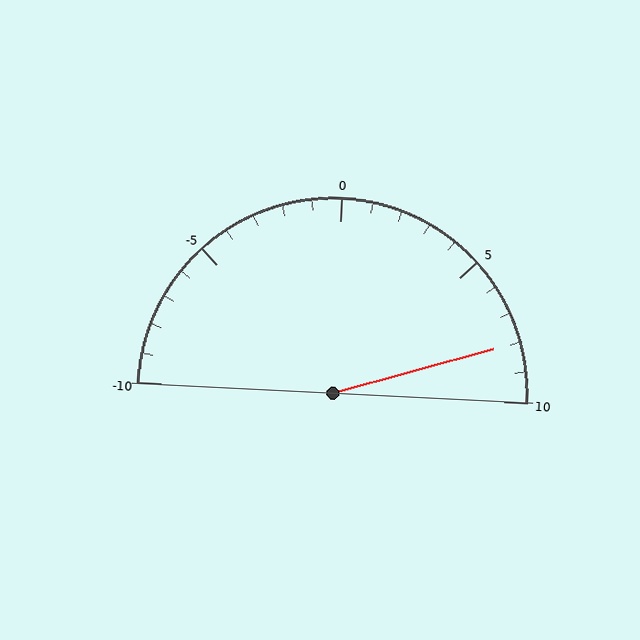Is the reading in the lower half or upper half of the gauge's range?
The reading is in the upper half of the range (-10 to 10).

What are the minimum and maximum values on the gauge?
The gauge ranges from -10 to 10.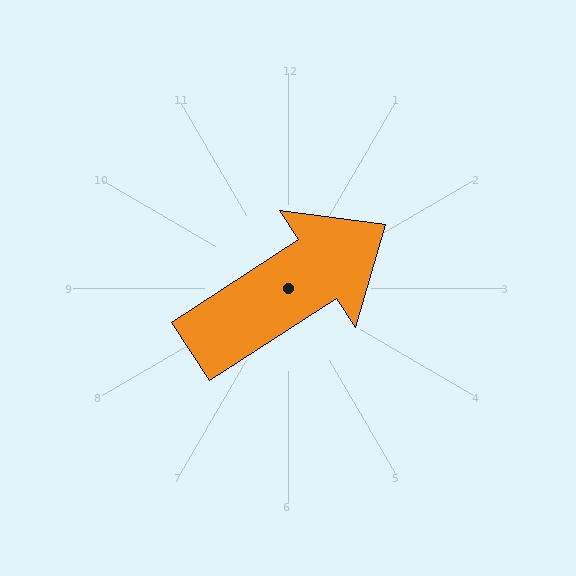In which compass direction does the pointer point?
Northeast.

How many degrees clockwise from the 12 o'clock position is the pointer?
Approximately 57 degrees.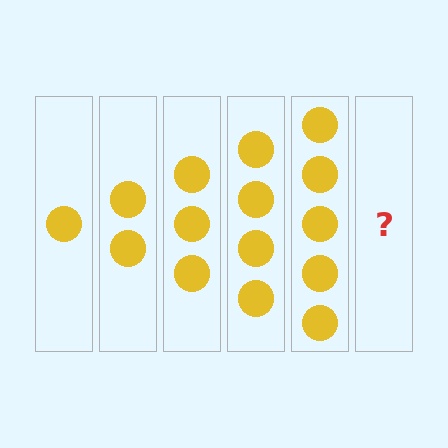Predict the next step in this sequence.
The next step is 6 circles.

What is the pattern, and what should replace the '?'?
The pattern is that each step adds one more circle. The '?' should be 6 circles.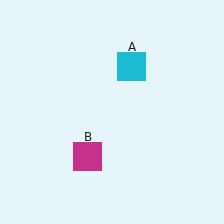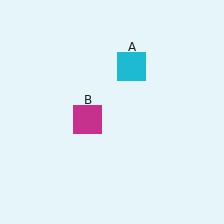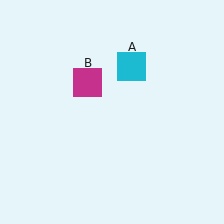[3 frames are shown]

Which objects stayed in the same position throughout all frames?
Cyan square (object A) remained stationary.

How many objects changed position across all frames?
1 object changed position: magenta square (object B).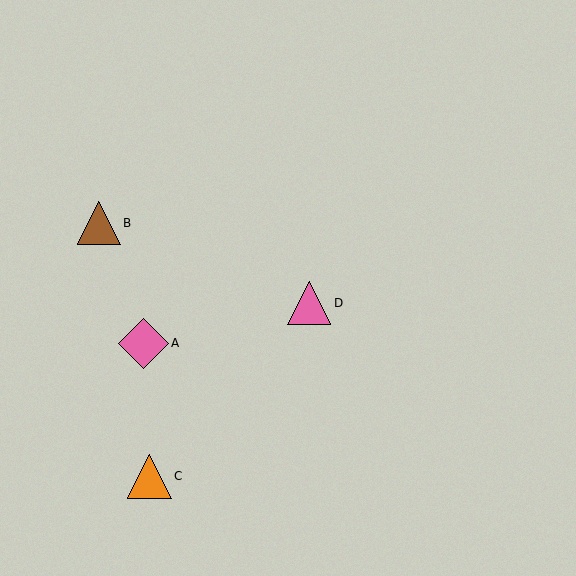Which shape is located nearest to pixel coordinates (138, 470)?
The orange triangle (labeled C) at (149, 476) is nearest to that location.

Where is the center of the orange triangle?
The center of the orange triangle is at (149, 476).